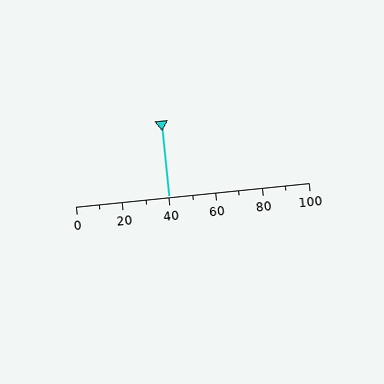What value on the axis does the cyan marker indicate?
The marker indicates approximately 40.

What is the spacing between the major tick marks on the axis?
The major ticks are spaced 20 apart.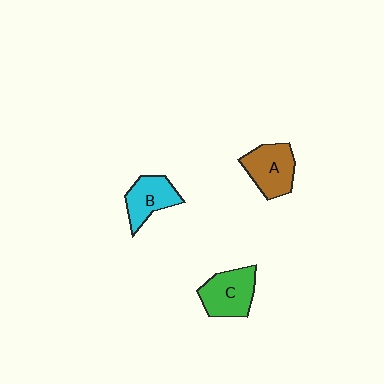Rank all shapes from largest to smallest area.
From largest to smallest: C (green), A (brown), B (cyan).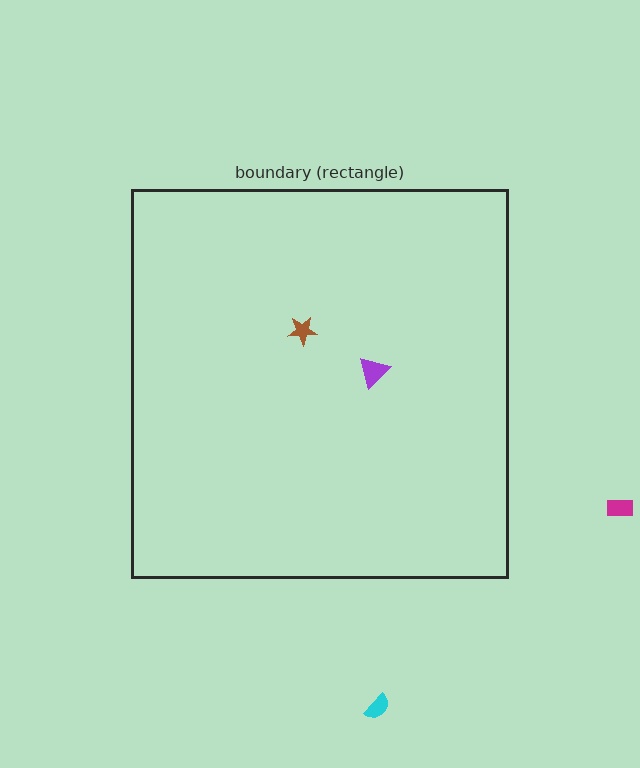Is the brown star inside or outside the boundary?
Inside.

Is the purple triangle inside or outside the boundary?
Inside.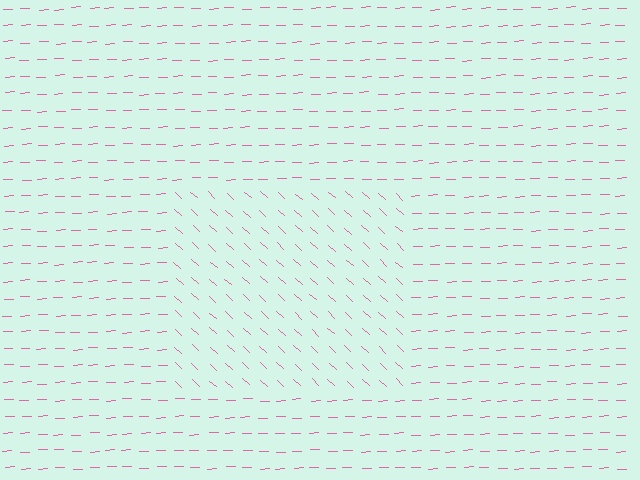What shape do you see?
I see a rectangle.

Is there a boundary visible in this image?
Yes, there is a texture boundary formed by a change in line orientation.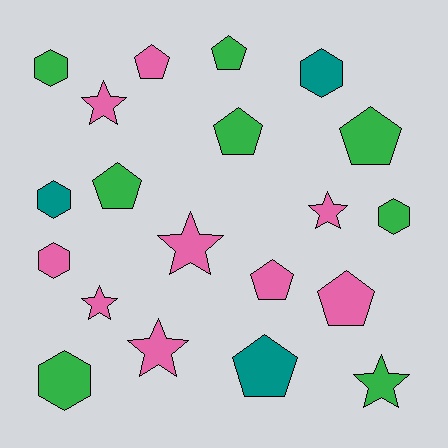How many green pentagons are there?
There are 4 green pentagons.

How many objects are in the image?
There are 20 objects.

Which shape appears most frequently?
Pentagon, with 8 objects.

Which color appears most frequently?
Pink, with 9 objects.